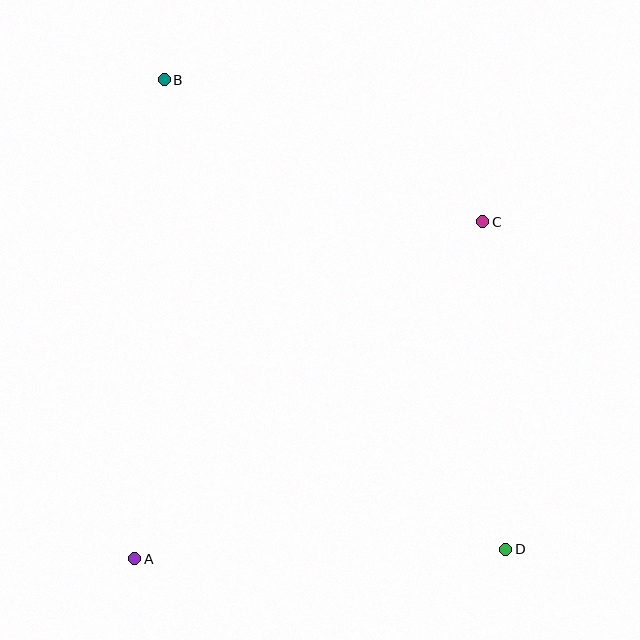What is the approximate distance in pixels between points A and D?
The distance between A and D is approximately 371 pixels.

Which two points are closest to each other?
Points C and D are closest to each other.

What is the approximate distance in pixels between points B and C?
The distance between B and C is approximately 349 pixels.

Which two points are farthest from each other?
Points B and D are farthest from each other.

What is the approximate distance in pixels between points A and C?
The distance between A and C is approximately 485 pixels.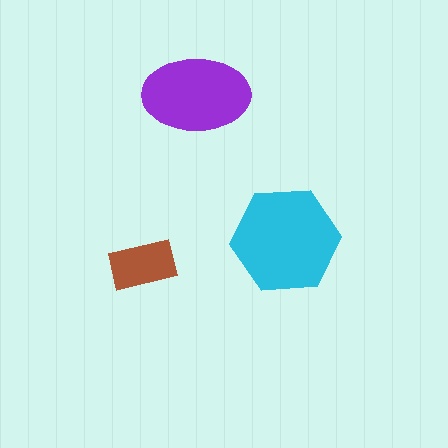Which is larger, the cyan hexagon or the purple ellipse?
The cyan hexagon.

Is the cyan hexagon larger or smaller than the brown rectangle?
Larger.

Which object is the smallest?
The brown rectangle.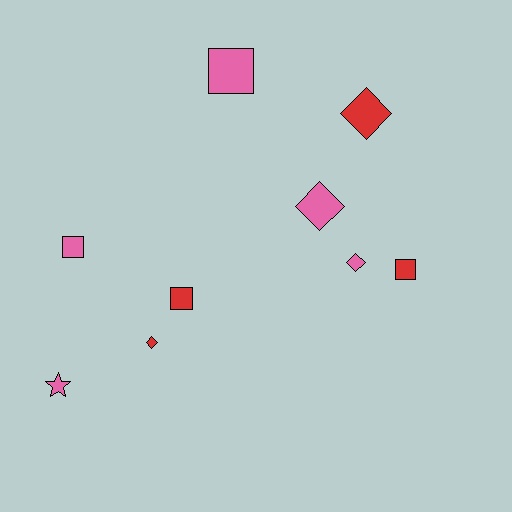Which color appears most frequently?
Pink, with 5 objects.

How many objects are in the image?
There are 9 objects.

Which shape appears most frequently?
Square, with 4 objects.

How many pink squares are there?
There are 2 pink squares.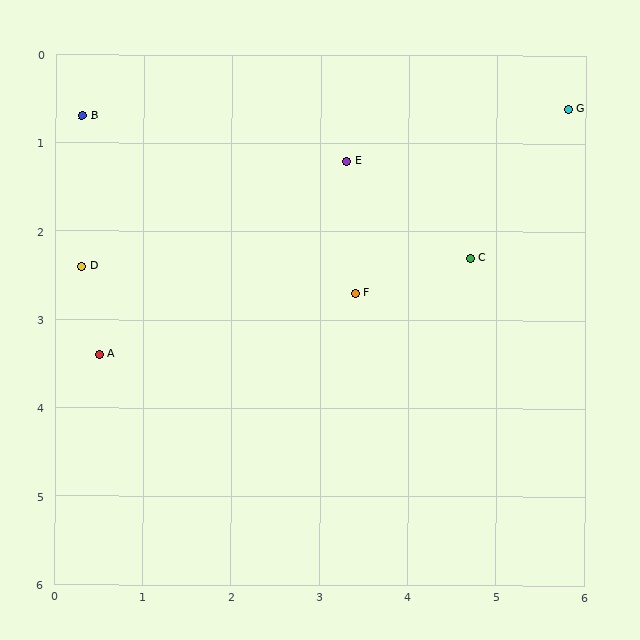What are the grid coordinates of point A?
Point A is at approximately (0.5, 3.4).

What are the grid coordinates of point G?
Point G is at approximately (5.8, 0.6).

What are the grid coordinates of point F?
Point F is at approximately (3.4, 2.7).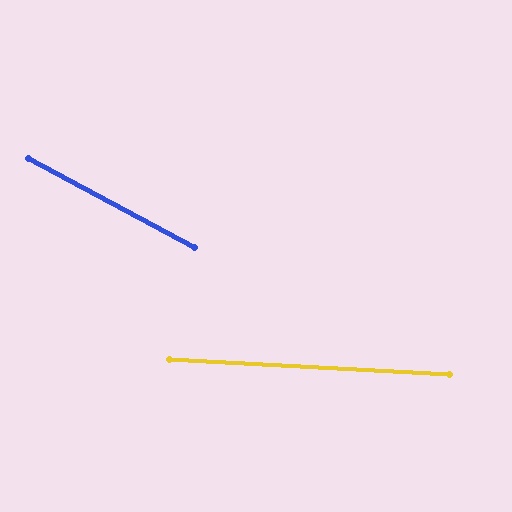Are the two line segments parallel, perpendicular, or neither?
Neither parallel nor perpendicular — they differ by about 25°.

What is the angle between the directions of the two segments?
Approximately 25 degrees.